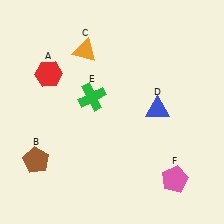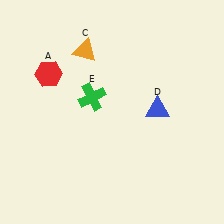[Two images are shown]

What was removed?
The brown pentagon (B), the pink pentagon (F) were removed in Image 2.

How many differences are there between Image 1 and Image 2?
There are 2 differences between the two images.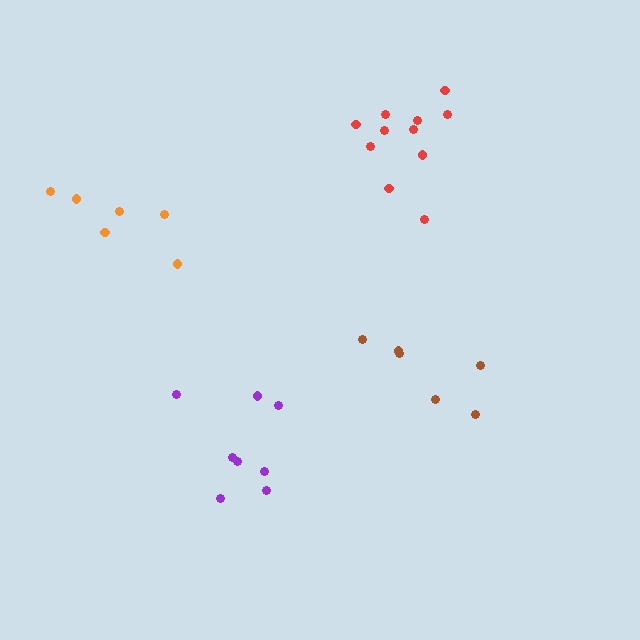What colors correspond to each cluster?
The clusters are colored: brown, red, purple, orange.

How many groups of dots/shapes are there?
There are 4 groups.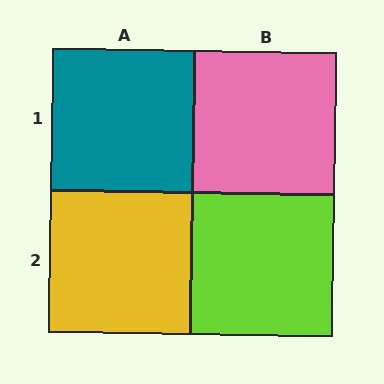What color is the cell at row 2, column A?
Yellow.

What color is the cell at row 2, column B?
Lime.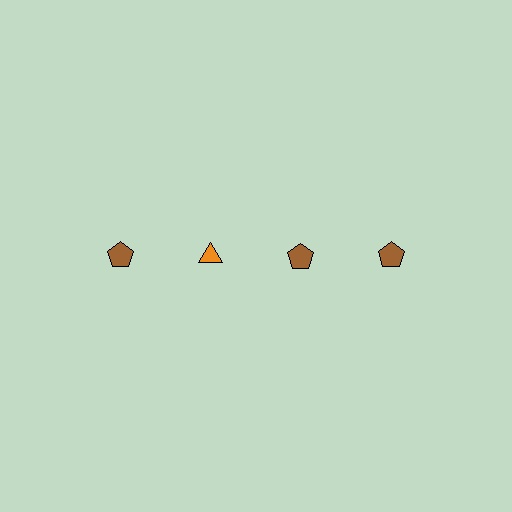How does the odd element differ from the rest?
It differs in both color (orange instead of brown) and shape (triangle instead of pentagon).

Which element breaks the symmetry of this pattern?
The orange triangle in the top row, second from left column breaks the symmetry. All other shapes are brown pentagons.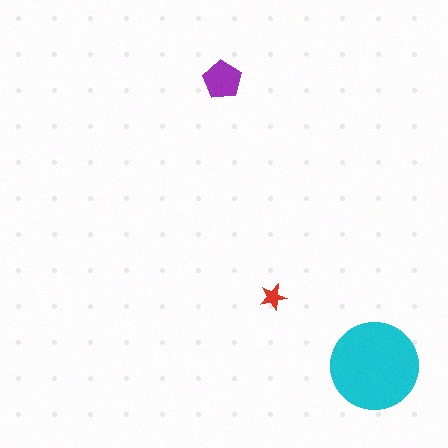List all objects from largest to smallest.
The cyan circle, the purple pentagon, the red star.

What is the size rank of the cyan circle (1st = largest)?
1st.